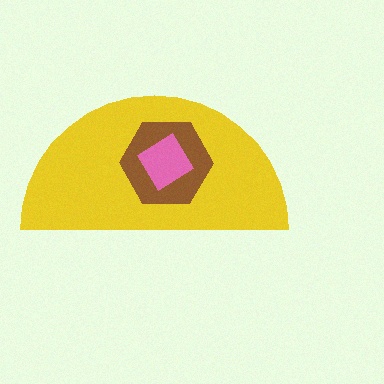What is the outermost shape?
The yellow semicircle.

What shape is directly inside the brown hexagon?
The pink diamond.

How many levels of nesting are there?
3.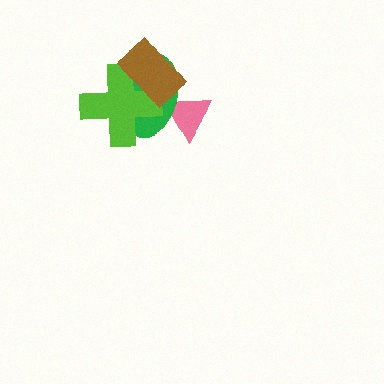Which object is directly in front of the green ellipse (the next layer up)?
The lime cross is directly in front of the green ellipse.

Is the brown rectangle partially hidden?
No, no other shape covers it.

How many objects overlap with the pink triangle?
1 object overlaps with the pink triangle.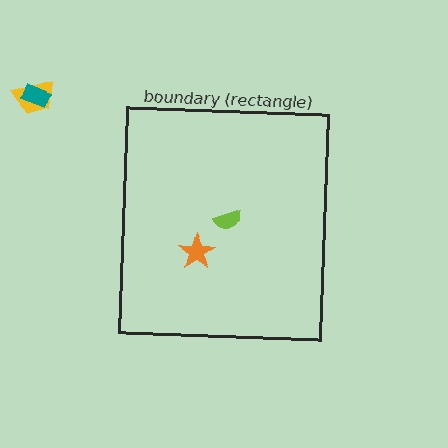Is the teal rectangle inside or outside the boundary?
Outside.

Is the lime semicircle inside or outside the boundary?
Inside.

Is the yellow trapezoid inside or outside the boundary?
Outside.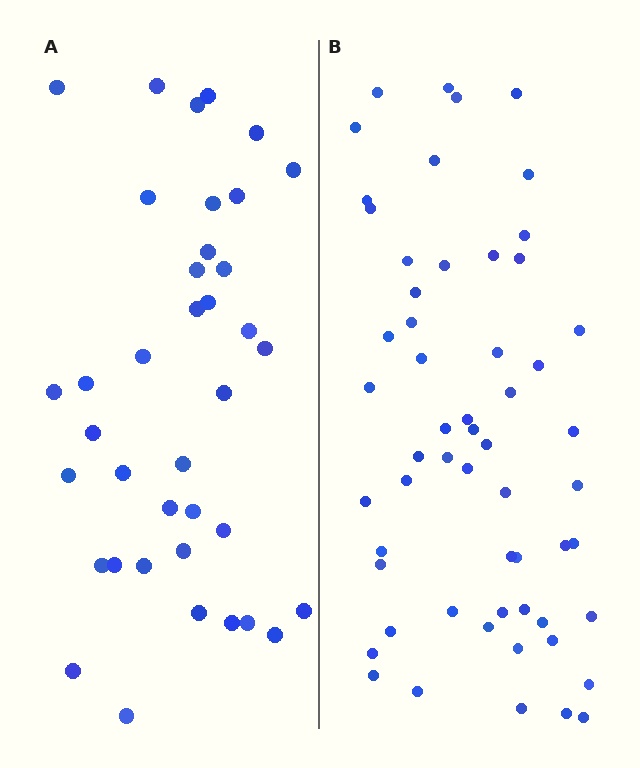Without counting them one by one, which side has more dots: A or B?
Region B (the right region) has more dots.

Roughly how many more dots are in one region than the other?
Region B has approximately 20 more dots than region A.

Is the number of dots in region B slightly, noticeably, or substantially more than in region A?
Region B has substantially more. The ratio is roughly 1.5 to 1.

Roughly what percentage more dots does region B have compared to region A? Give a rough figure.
About 50% more.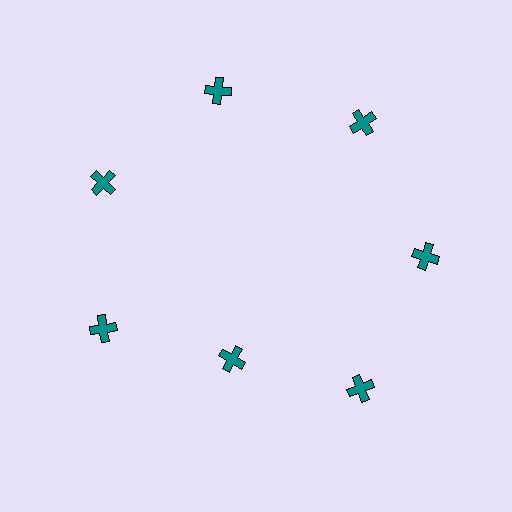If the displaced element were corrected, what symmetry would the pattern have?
It would have 7-fold rotational symmetry — the pattern would map onto itself every 51 degrees.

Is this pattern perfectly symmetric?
No. The 7 teal crosses are arranged in a ring, but one element near the 6 o'clock position is pulled inward toward the center, breaking the 7-fold rotational symmetry.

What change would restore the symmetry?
The symmetry would be restored by moving it outward, back onto the ring so that all 7 crosses sit at equal angles and equal distance from the center.